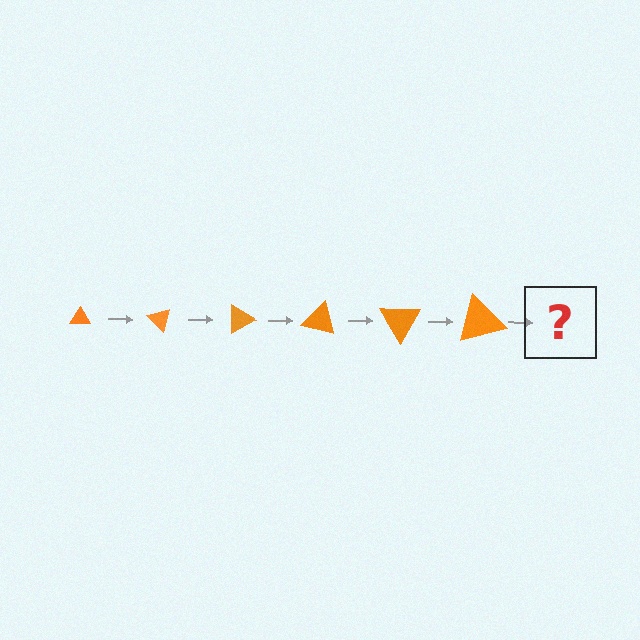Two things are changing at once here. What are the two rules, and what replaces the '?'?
The two rules are that the triangle grows larger each step and it rotates 45 degrees each step. The '?' should be a triangle, larger than the previous one and rotated 270 degrees from the start.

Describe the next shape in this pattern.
It should be a triangle, larger than the previous one and rotated 270 degrees from the start.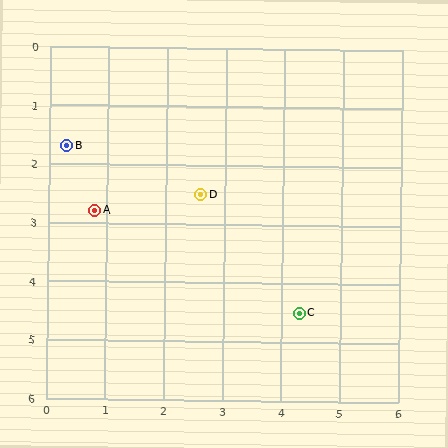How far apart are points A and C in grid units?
Points A and C are about 3.9 grid units apart.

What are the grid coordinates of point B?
Point B is at approximately (0.3, 1.7).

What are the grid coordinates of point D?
Point D is at approximately (2.6, 2.5).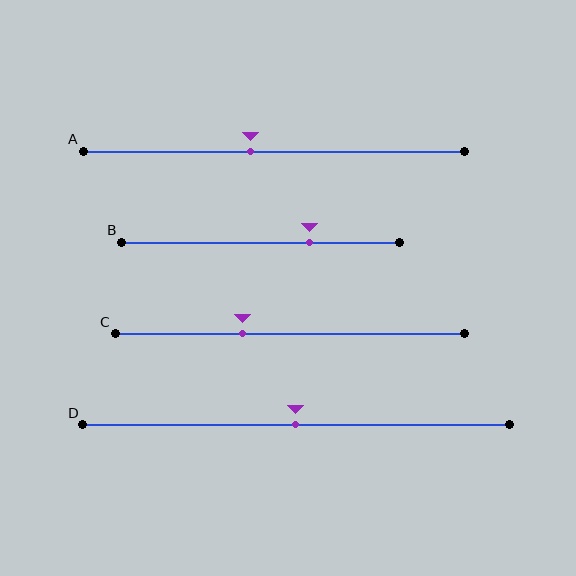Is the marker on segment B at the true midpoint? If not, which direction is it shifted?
No, the marker on segment B is shifted to the right by about 18% of the segment length.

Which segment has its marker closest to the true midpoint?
Segment D has its marker closest to the true midpoint.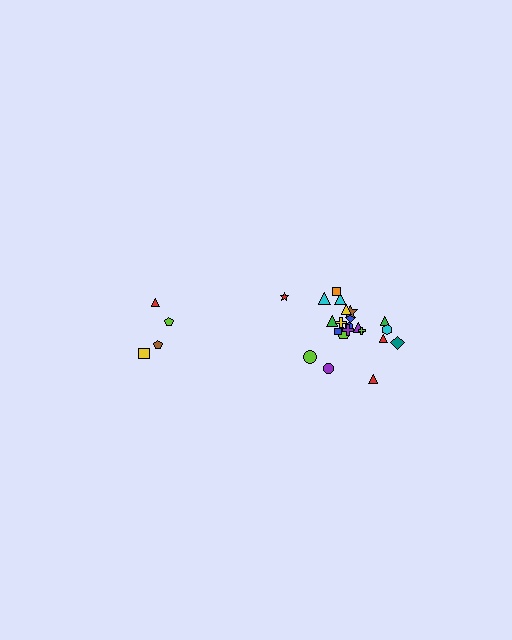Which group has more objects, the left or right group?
The right group.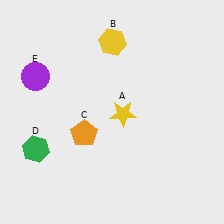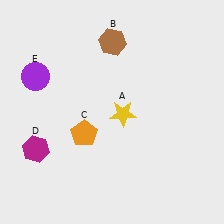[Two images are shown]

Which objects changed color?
B changed from yellow to brown. D changed from green to magenta.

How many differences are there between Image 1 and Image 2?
There are 2 differences between the two images.